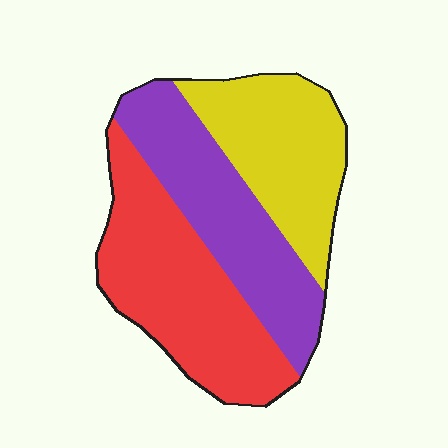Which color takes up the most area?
Red, at roughly 40%.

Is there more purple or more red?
Red.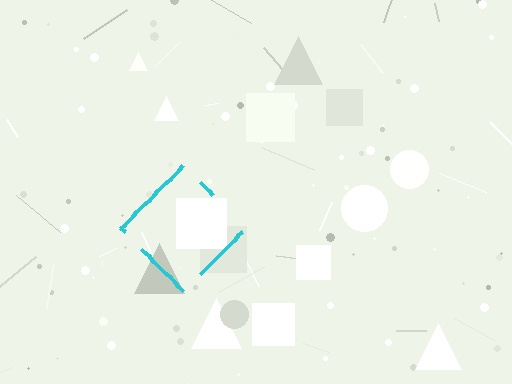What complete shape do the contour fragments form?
The contour fragments form a diamond.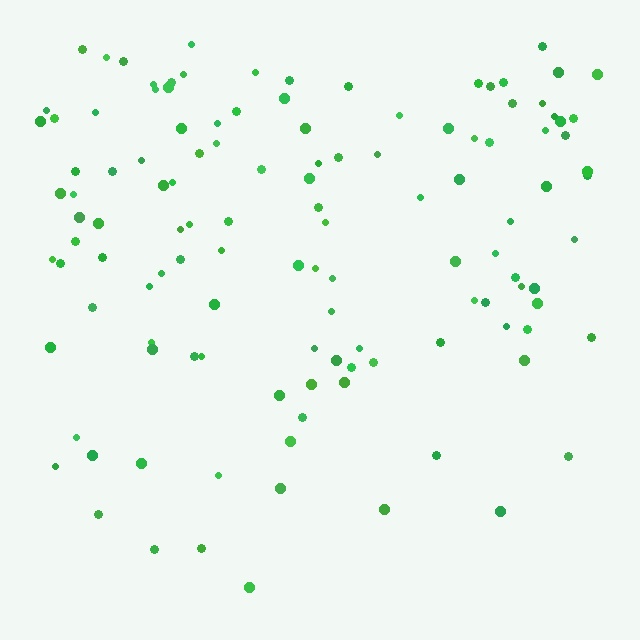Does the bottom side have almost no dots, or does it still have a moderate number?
Still a moderate number, just noticeably fewer than the top.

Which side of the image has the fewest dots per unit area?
The bottom.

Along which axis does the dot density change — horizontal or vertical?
Vertical.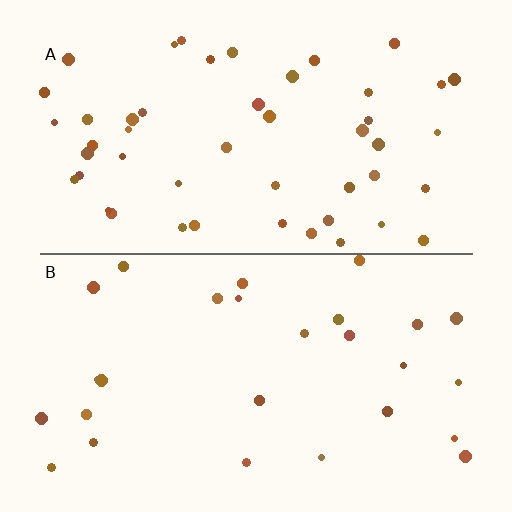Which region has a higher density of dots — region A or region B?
A (the top).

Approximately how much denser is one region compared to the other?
Approximately 1.8× — region A over region B.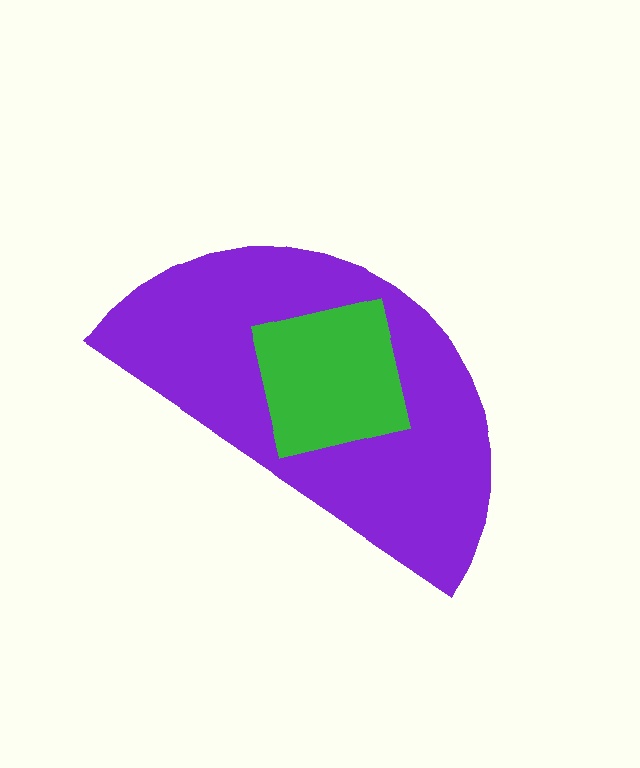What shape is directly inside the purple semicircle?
The green square.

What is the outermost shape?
The purple semicircle.